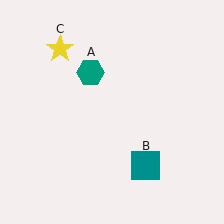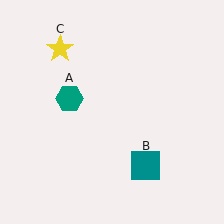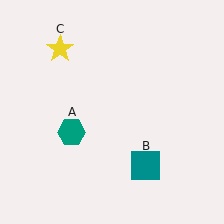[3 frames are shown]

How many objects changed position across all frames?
1 object changed position: teal hexagon (object A).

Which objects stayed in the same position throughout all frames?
Teal square (object B) and yellow star (object C) remained stationary.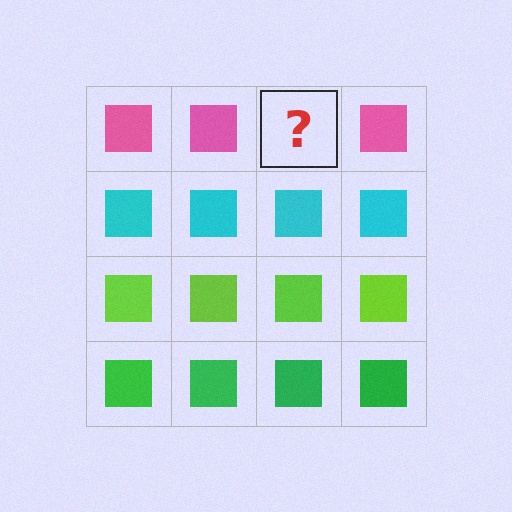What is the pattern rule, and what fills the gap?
The rule is that each row has a consistent color. The gap should be filled with a pink square.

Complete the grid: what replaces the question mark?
The question mark should be replaced with a pink square.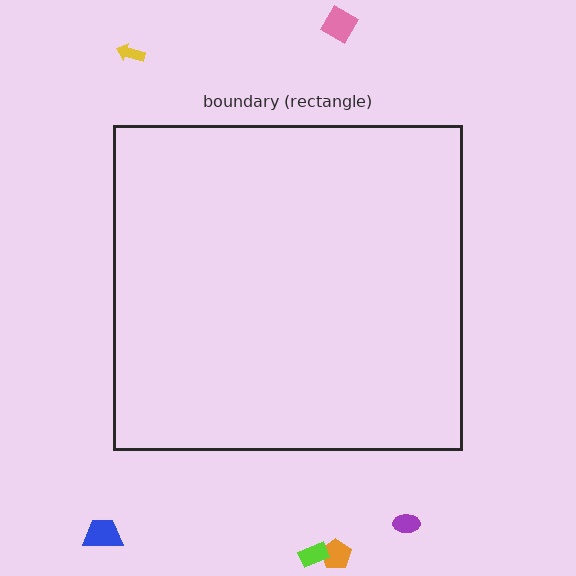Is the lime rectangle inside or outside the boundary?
Outside.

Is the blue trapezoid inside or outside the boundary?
Outside.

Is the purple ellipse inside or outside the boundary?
Outside.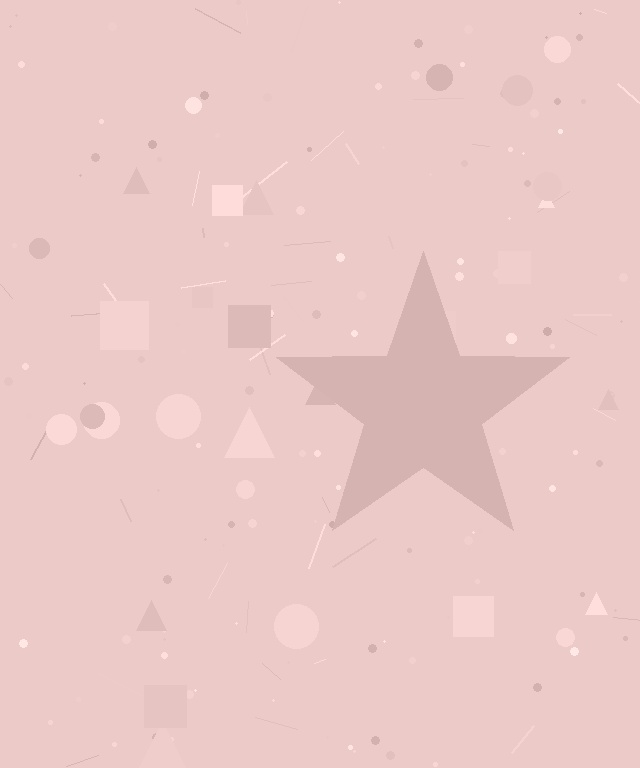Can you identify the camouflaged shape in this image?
The camouflaged shape is a star.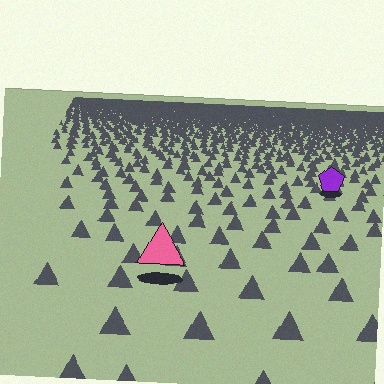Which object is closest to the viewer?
The pink triangle is closest. The texture marks near it are larger and more spread out.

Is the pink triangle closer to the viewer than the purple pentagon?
Yes. The pink triangle is closer — you can tell from the texture gradient: the ground texture is coarser near it.